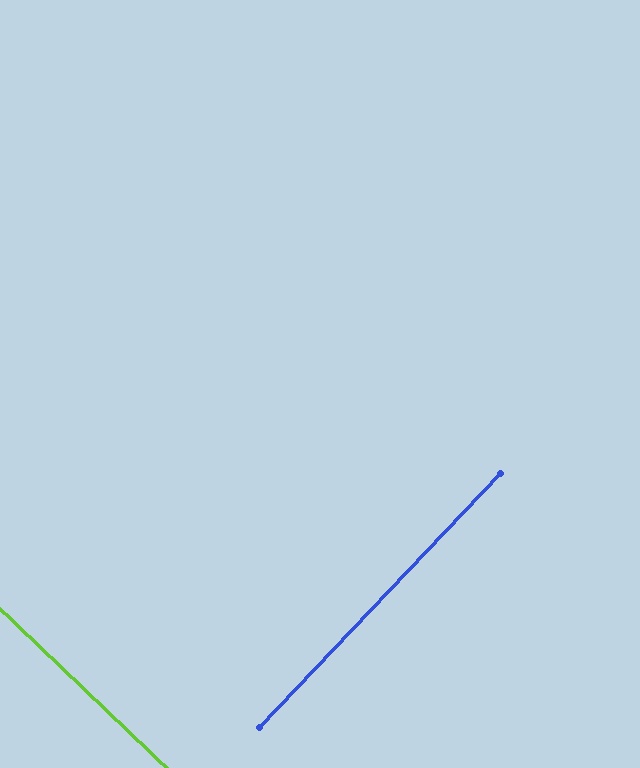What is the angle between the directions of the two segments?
Approximately 90 degrees.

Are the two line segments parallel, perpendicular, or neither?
Perpendicular — they meet at approximately 90°.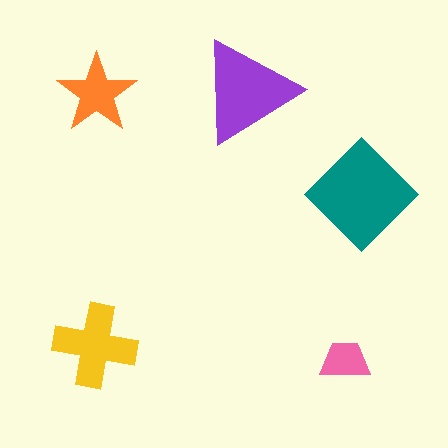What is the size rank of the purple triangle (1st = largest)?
2nd.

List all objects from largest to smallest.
The teal diamond, the purple triangle, the yellow cross, the orange star, the pink trapezoid.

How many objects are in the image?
There are 5 objects in the image.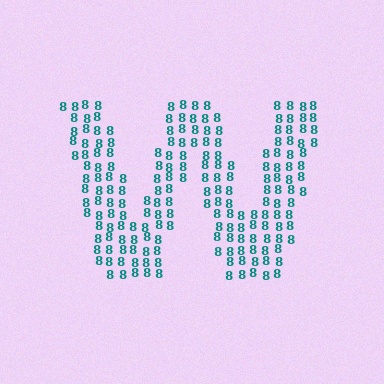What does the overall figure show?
The overall figure shows the letter W.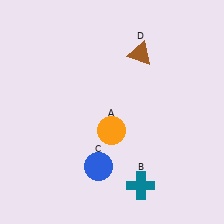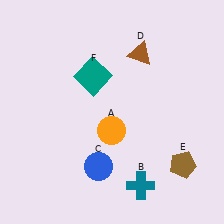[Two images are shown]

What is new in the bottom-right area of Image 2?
A brown pentagon (E) was added in the bottom-right area of Image 2.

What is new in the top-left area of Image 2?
A teal square (F) was added in the top-left area of Image 2.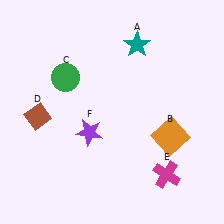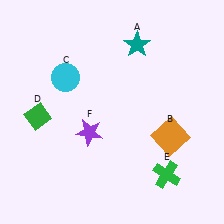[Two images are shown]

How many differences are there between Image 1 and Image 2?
There are 3 differences between the two images.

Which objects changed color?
C changed from green to cyan. D changed from brown to green. E changed from magenta to green.